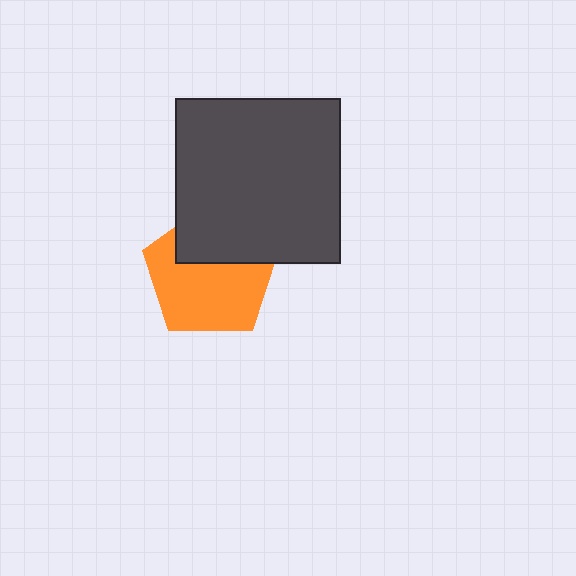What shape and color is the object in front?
The object in front is a dark gray square.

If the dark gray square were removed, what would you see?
You would see the complete orange pentagon.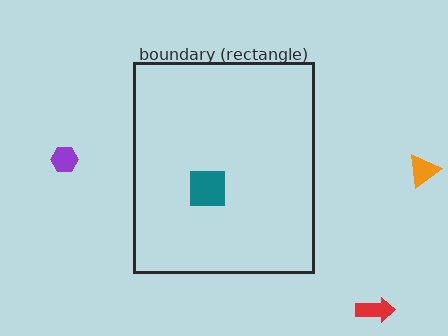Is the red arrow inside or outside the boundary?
Outside.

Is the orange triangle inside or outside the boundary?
Outside.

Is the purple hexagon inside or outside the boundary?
Outside.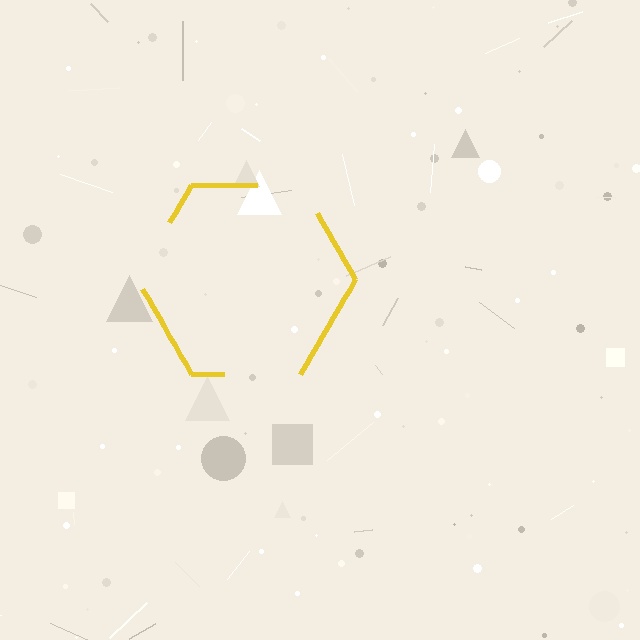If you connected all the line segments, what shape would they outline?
They would outline a hexagon.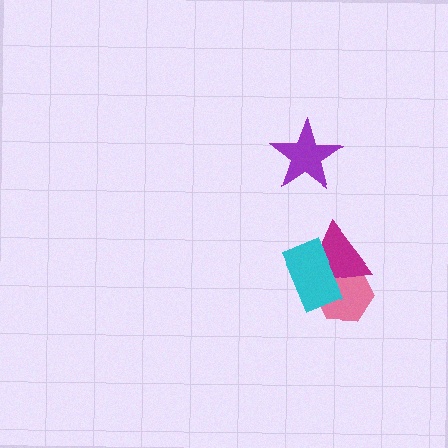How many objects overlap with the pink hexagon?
2 objects overlap with the pink hexagon.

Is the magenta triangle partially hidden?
Yes, it is partially covered by another shape.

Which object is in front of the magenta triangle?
The cyan rectangle is in front of the magenta triangle.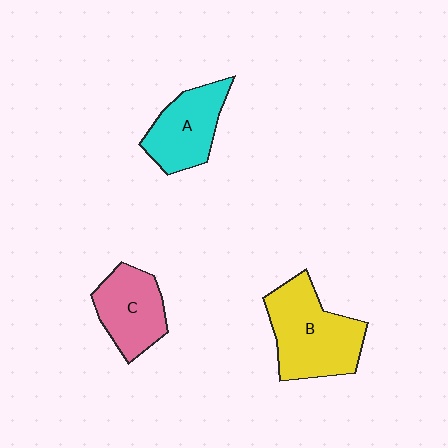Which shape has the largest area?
Shape B (yellow).